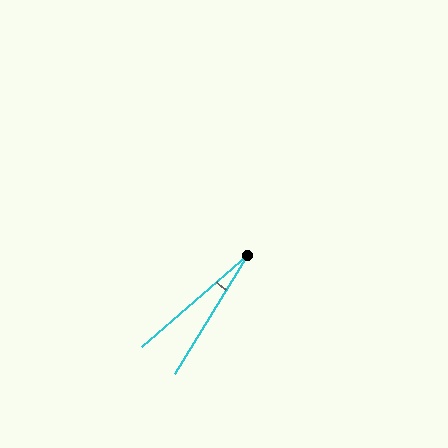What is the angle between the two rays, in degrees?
Approximately 17 degrees.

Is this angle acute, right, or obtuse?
It is acute.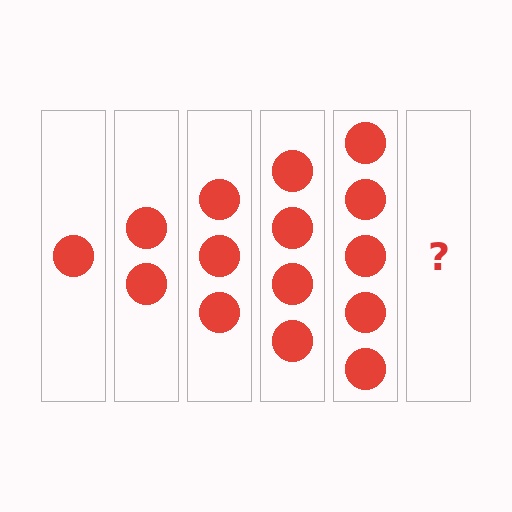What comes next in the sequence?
The next element should be 6 circles.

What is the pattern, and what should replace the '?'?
The pattern is that each step adds one more circle. The '?' should be 6 circles.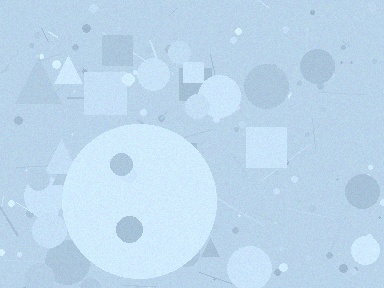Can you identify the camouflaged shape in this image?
The camouflaged shape is a circle.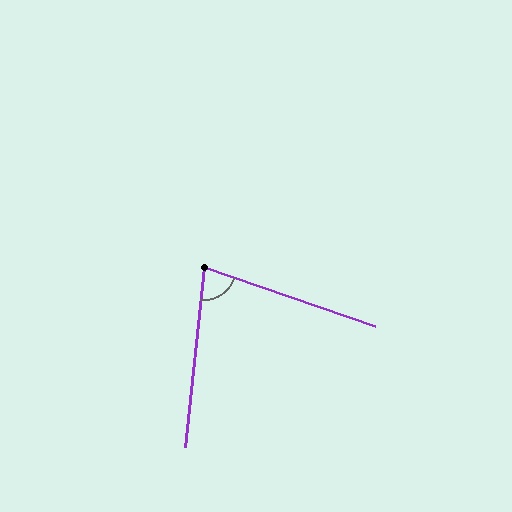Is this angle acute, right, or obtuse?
It is acute.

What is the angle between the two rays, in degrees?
Approximately 77 degrees.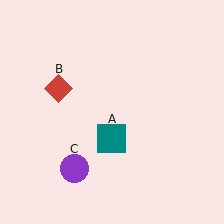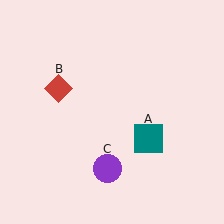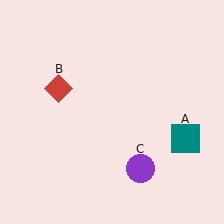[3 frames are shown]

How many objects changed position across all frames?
2 objects changed position: teal square (object A), purple circle (object C).